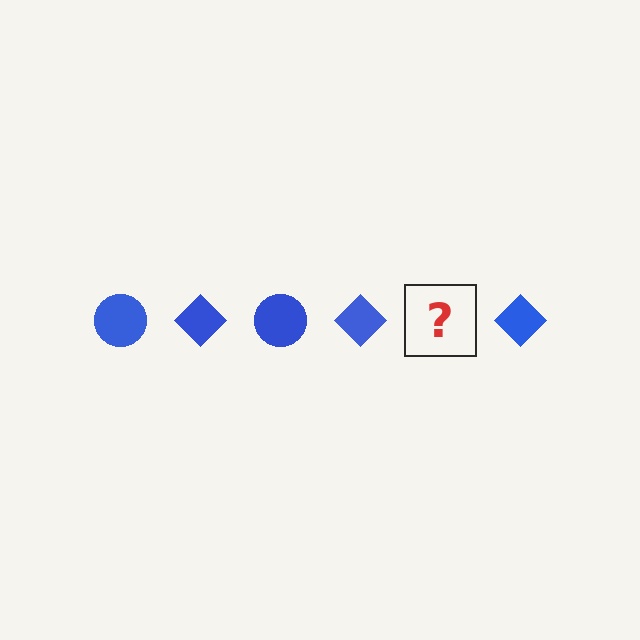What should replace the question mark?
The question mark should be replaced with a blue circle.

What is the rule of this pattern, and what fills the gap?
The rule is that the pattern cycles through circle, diamond shapes in blue. The gap should be filled with a blue circle.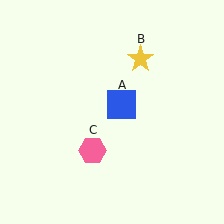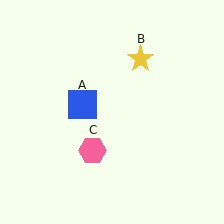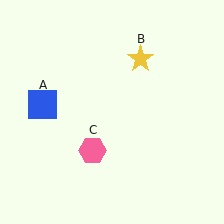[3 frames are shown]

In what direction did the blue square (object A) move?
The blue square (object A) moved left.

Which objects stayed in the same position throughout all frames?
Yellow star (object B) and pink hexagon (object C) remained stationary.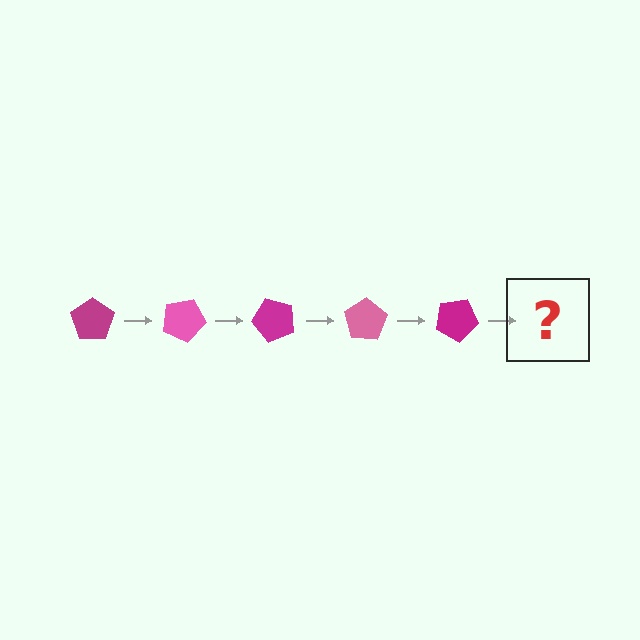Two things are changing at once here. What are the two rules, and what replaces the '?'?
The two rules are that it rotates 25 degrees each step and the color cycles through magenta and pink. The '?' should be a pink pentagon, rotated 125 degrees from the start.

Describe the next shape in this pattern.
It should be a pink pentagon, rotated 125 degrees from the start.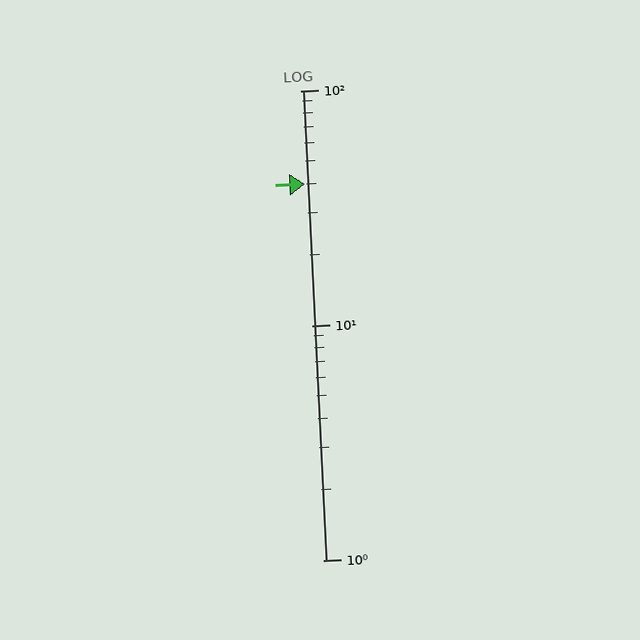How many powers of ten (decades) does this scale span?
The scale spans 2 decades, from 1 to 100.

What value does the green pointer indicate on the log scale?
The pointer indicates approximately 40.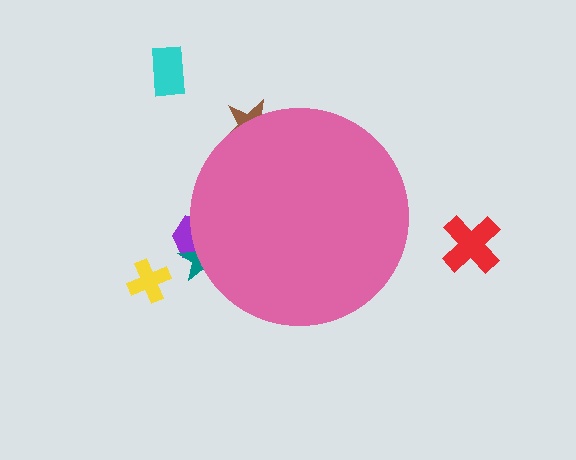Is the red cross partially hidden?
No, the red cross is fully visible.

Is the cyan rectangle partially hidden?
No, the cyan rectangle is fully visible.